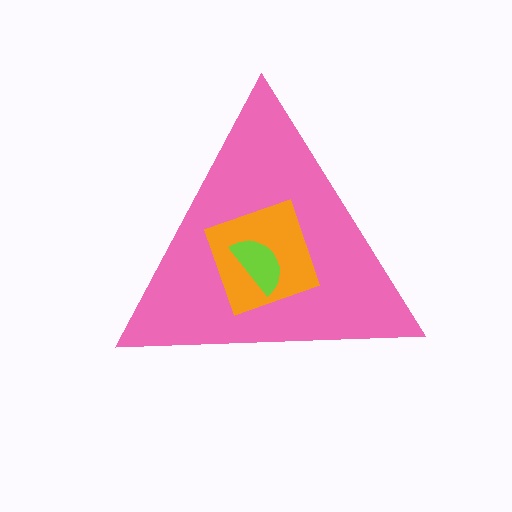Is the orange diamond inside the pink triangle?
Yes.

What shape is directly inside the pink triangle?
The orange diamond.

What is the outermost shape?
The pink triangle.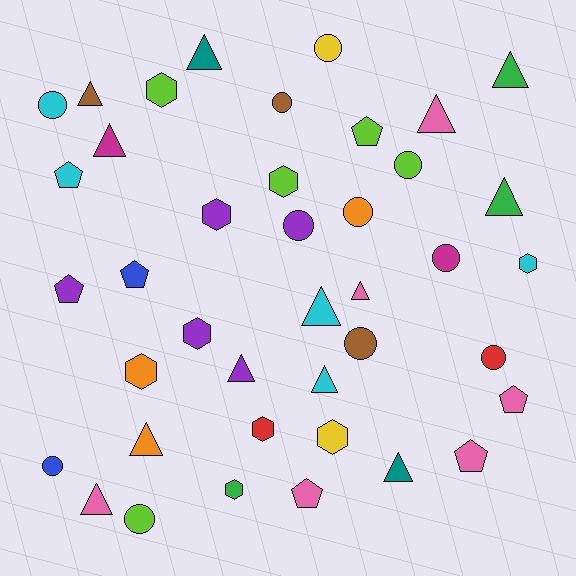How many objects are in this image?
There are 40 objects.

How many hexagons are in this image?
There are 9 hexagons.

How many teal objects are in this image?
There are 2 teal objects.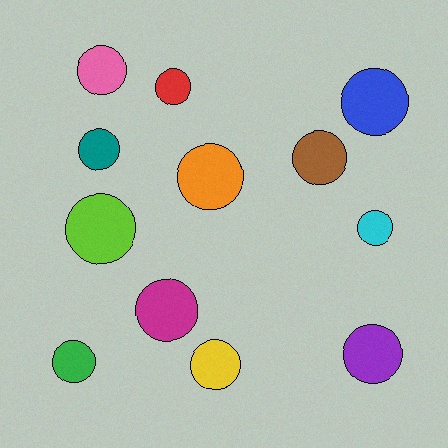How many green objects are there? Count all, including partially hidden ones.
There is 1 green object.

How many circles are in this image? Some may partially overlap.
There are 12 circles.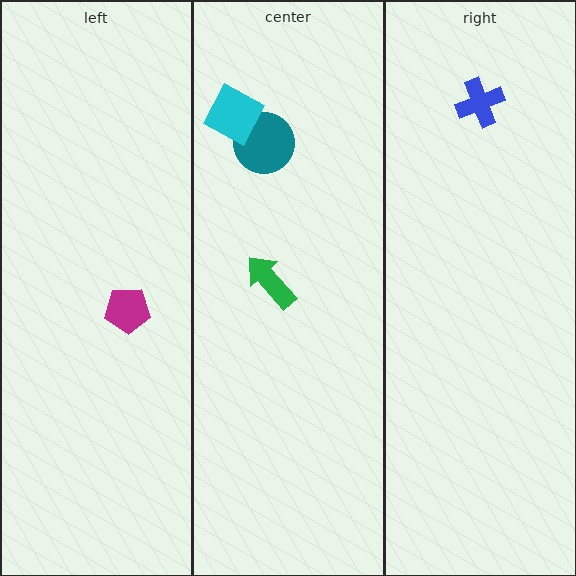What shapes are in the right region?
The blue cross.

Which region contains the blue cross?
The right region.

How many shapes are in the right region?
1.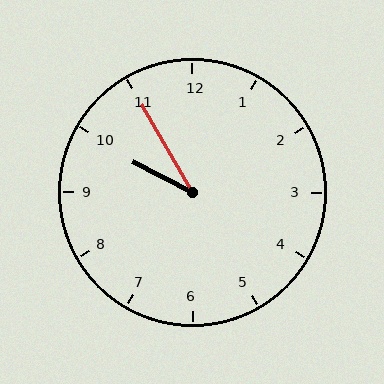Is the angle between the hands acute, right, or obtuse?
It is acute.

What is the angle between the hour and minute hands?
Approximately 32 degrees.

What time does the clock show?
9:55.